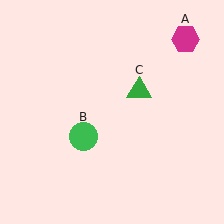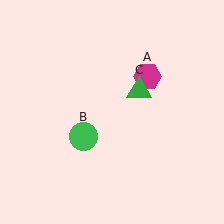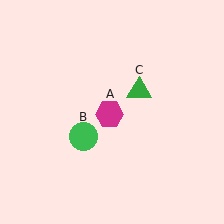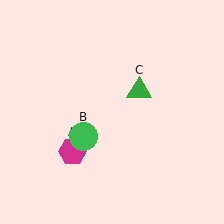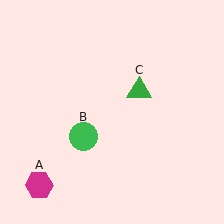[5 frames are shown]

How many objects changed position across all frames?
1 object changed position: magenta hexagon (object A).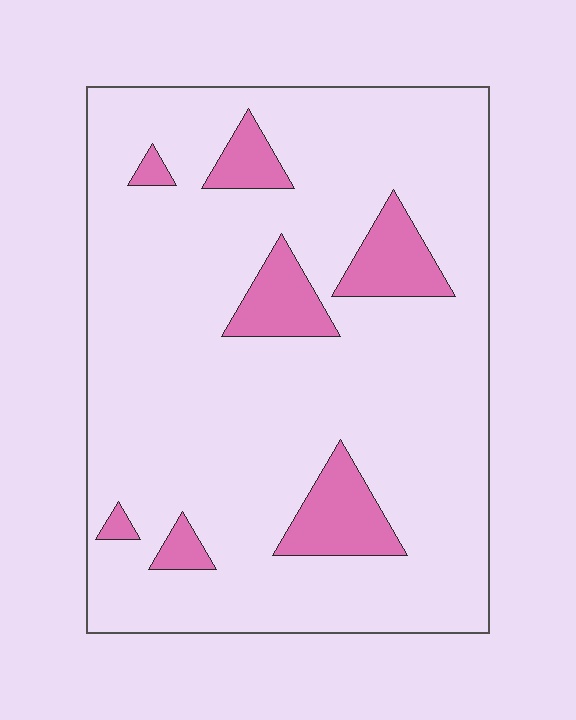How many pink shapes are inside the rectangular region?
7.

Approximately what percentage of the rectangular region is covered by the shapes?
Approximately 15%.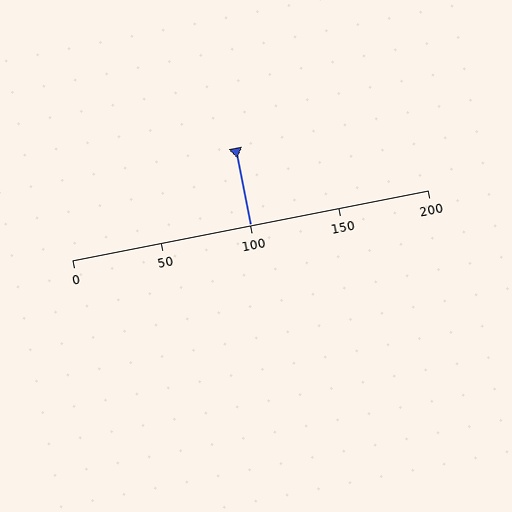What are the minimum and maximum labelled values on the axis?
The axis runs from 0 to 200.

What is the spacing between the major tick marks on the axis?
The major ticks are spaced 50 apart.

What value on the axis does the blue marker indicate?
The marker indicates approximately 100.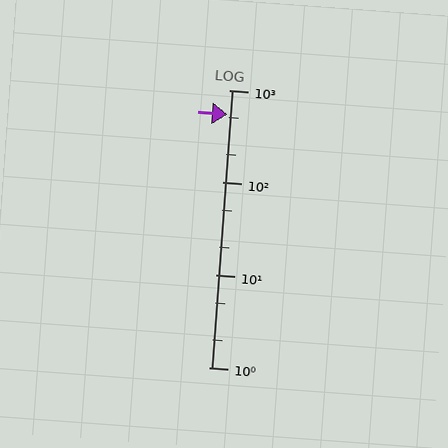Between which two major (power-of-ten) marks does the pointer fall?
The pointer is between 100 and 1000.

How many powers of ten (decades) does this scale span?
The scale spans 3 decades, from 1 to 1000.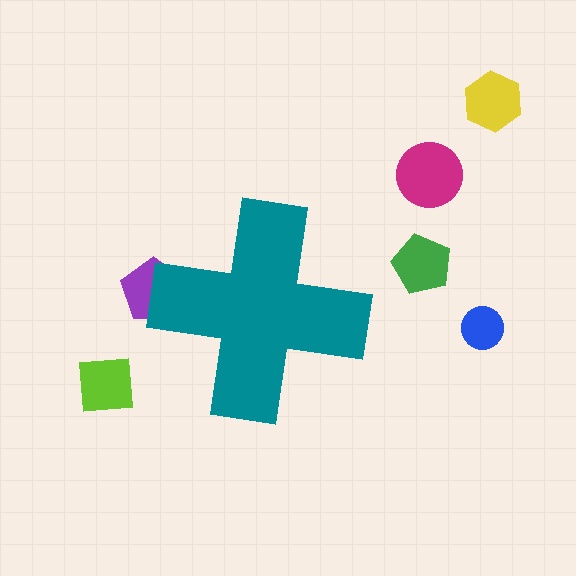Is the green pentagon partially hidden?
No, the green pentagon is fully visible.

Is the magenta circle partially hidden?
No, the magenta circle is fully visible.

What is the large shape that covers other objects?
A teal cross.